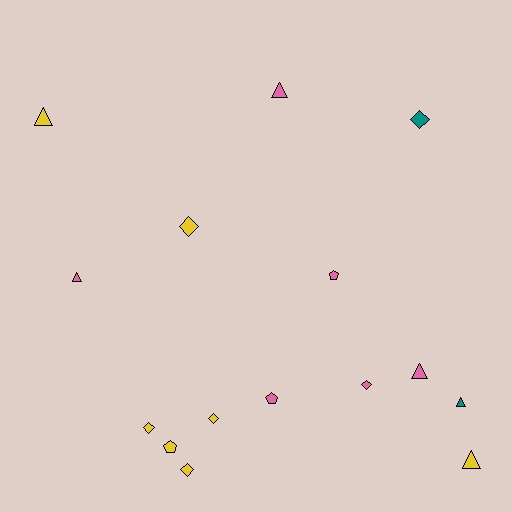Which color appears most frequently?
Yellow, with 7 objects.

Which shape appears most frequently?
Triangle, with 6 objects.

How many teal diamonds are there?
There is 1 teal diamond.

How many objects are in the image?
There are 15 objects.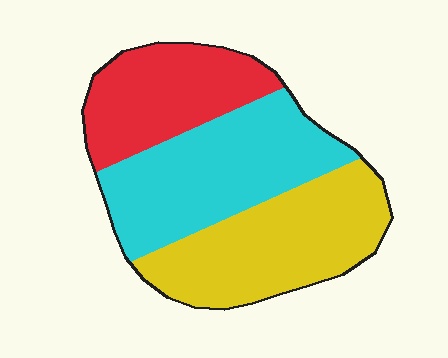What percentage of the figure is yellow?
Yellow takes up about three eighths (3/8) of the figure.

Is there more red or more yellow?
Yellow.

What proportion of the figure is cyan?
Cyan takes up about three eighths (3/8) of the figure.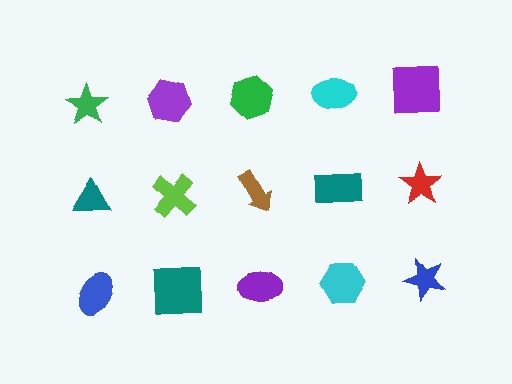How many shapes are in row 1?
5 shapes.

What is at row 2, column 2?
A lime cross.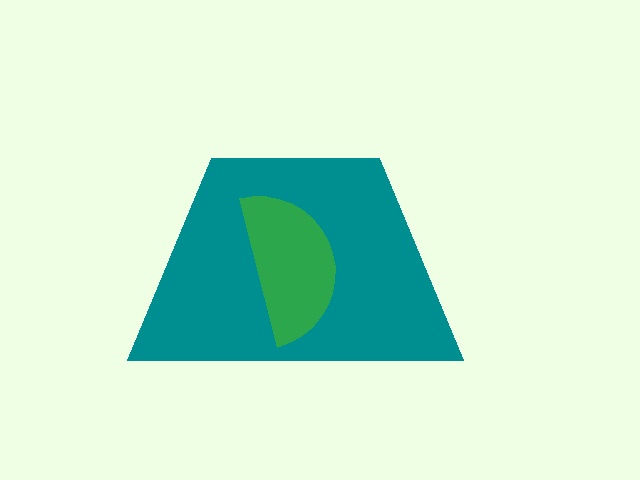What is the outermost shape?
The teal trapezoid.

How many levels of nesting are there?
2.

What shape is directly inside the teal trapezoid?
The green semicircle.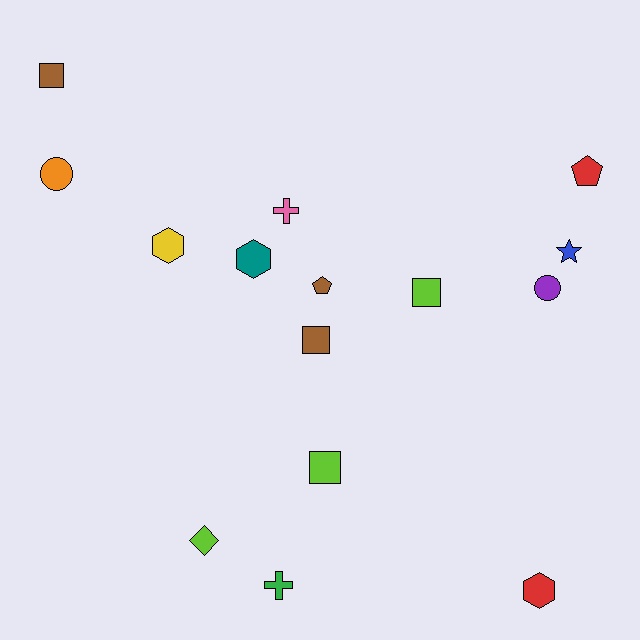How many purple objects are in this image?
There is 1 purple object.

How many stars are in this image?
There is 1 star.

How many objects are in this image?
There are 15 objects.